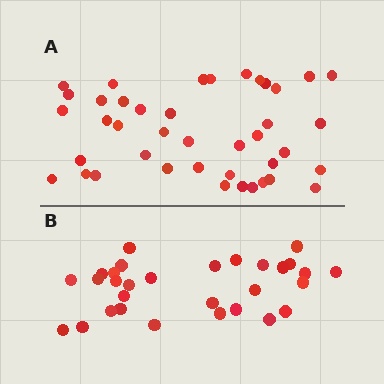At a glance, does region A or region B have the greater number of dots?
Region A (the top region) has more dots.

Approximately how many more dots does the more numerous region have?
Region A has roughly 12 or so more dots than region B.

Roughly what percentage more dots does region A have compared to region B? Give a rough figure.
About 35% more.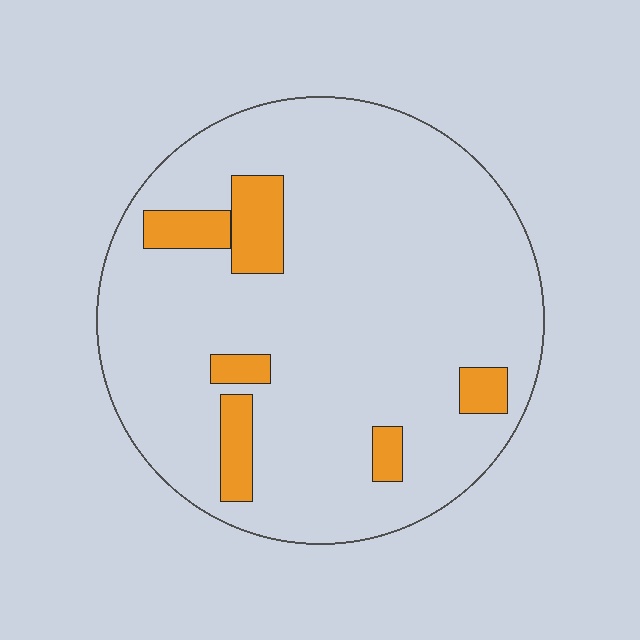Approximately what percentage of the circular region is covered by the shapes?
Approximately 10%.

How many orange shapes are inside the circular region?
6.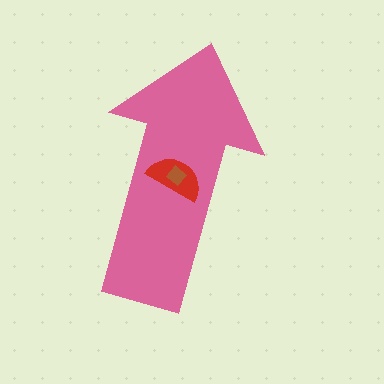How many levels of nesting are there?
3.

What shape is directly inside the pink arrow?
The red semicircle.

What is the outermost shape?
The pink arrow.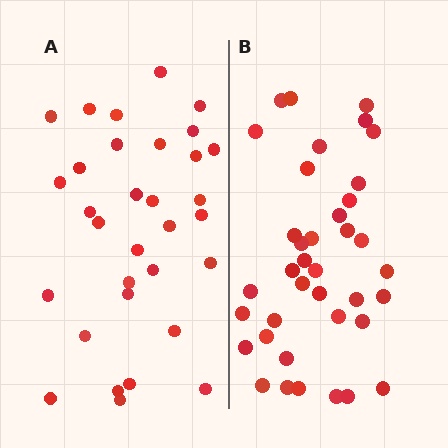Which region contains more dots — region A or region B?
Region B (the right region) has more dots.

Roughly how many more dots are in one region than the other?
Region B has about 6 more dots than region A.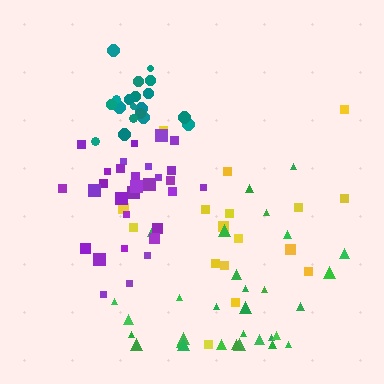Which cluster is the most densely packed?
Purple.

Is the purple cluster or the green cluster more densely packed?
Purple.